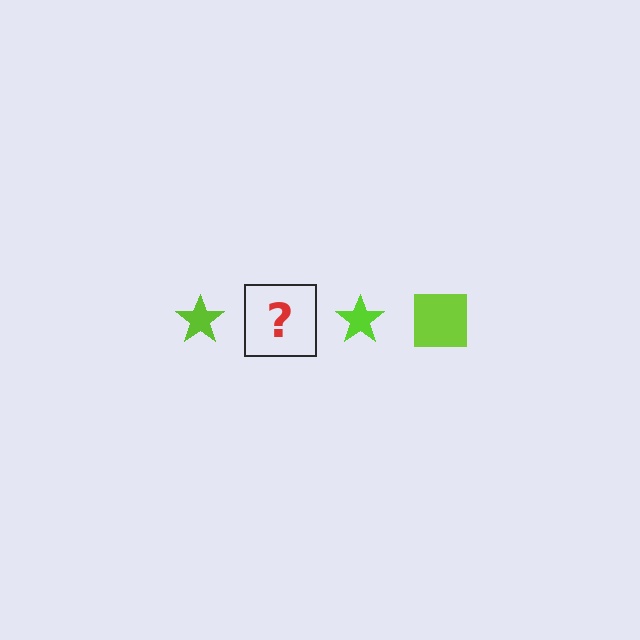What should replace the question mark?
The question mark should be replaced with a lime square.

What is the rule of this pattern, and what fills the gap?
The rule is that the pattern cycles through star, square shapes in lime. The gap should be filled with a lime square.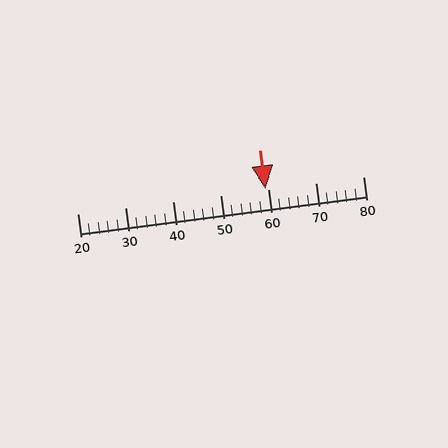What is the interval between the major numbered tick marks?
The major tick marks are spaced 10 units apart.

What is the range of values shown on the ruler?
The ruler shows values from 20 to 80.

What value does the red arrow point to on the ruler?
The red arrow points to approximately 60.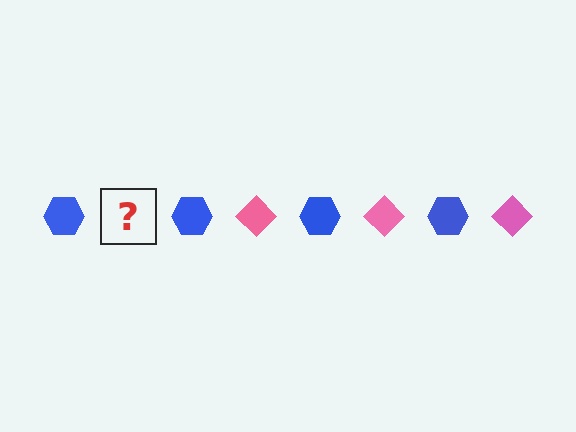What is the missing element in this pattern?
The missing element is a pink diamond.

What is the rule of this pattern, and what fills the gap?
The rule is that the pattern alternates between blue hexagon and pink diamond. The gap should be filled with a pink diamond.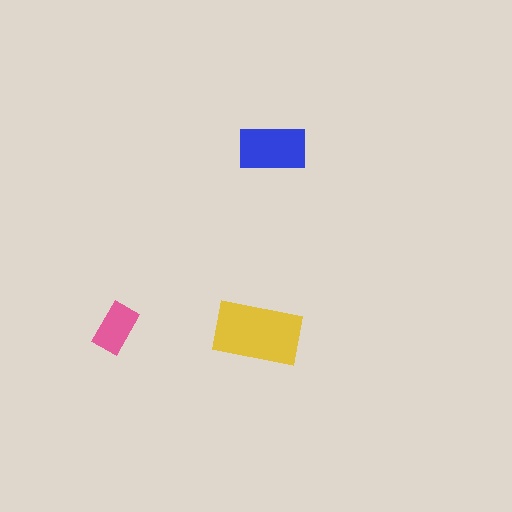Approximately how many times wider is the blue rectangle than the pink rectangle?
About 1.5 times wider.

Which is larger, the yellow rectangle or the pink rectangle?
The yellow one.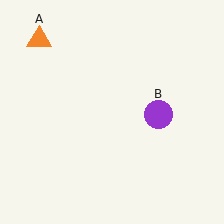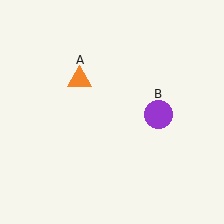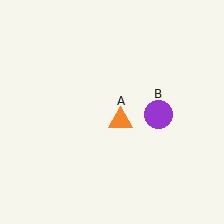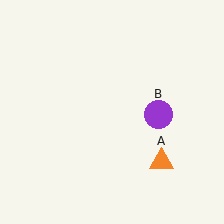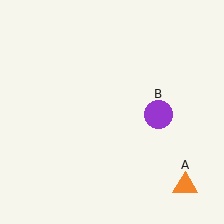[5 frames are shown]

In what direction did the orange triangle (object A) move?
The orange triangle (object A) moved down and to the right.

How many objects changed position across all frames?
1 object changed position: orange triangle (object A).